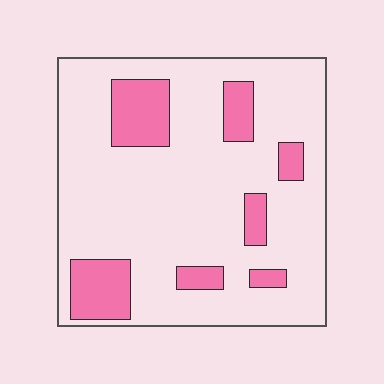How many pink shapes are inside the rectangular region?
7.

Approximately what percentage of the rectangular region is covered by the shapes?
Approximately 20%.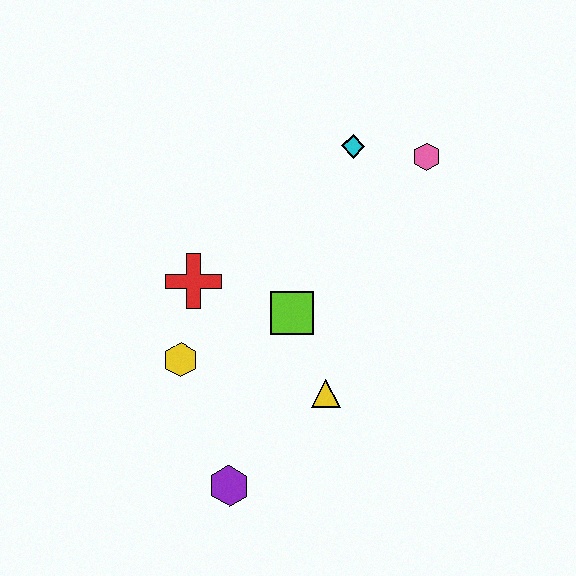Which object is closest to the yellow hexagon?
The red cross is closest to the yellow hexagon.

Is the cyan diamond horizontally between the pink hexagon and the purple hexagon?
Yes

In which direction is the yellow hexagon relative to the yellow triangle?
The yellow hexagon is to the left of the yellow triangle.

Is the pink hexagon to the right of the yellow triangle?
Yes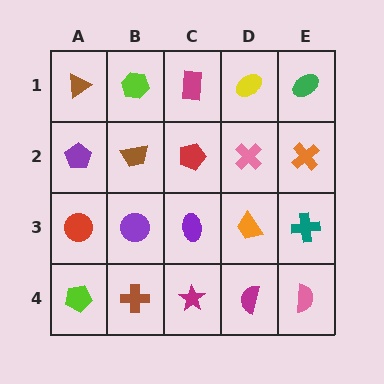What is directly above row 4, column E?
A teal cross.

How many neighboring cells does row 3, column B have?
4.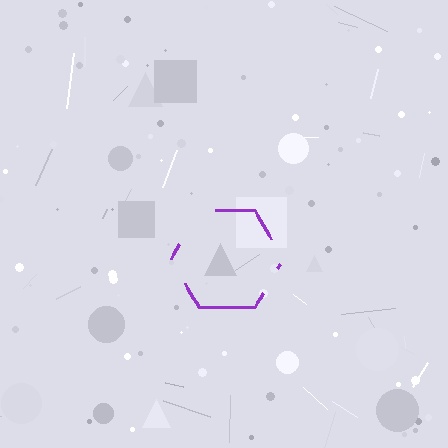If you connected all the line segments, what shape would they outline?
They would outline a hexagon.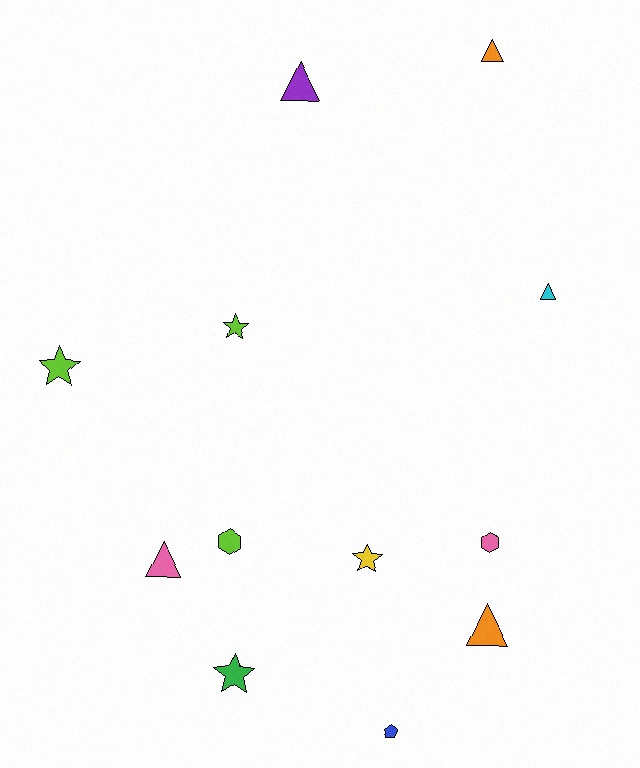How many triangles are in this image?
There are 5 triangles.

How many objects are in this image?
There are 12 objects.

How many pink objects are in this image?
There are 2 pink objects.